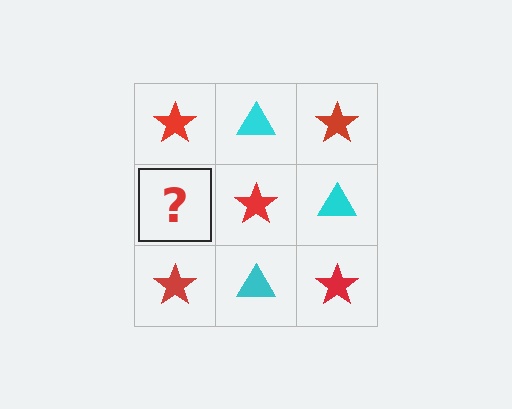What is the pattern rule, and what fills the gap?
The rule is that it alternates red star and cyan triangle in a checkerboard pattern. The gap should be filled with a cyan triangle.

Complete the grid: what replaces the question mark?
The question mark should be replaced with a cyan triangle.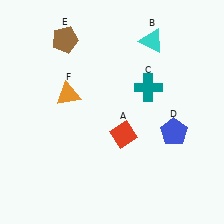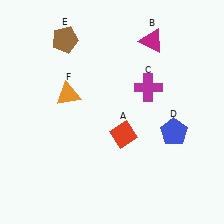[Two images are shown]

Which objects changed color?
B changed from cyan to magenta. C changed from teal to magenta.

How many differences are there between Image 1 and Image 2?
There are 2 differences between the two images.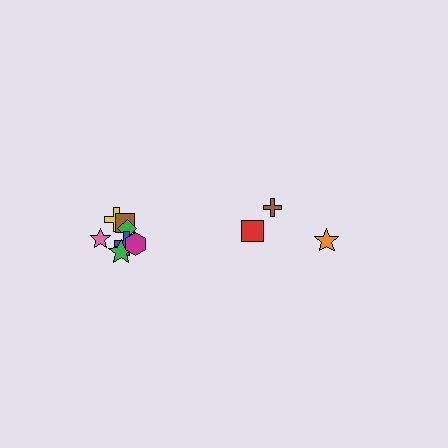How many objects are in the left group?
There are 7 objects.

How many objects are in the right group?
There are 3 objects.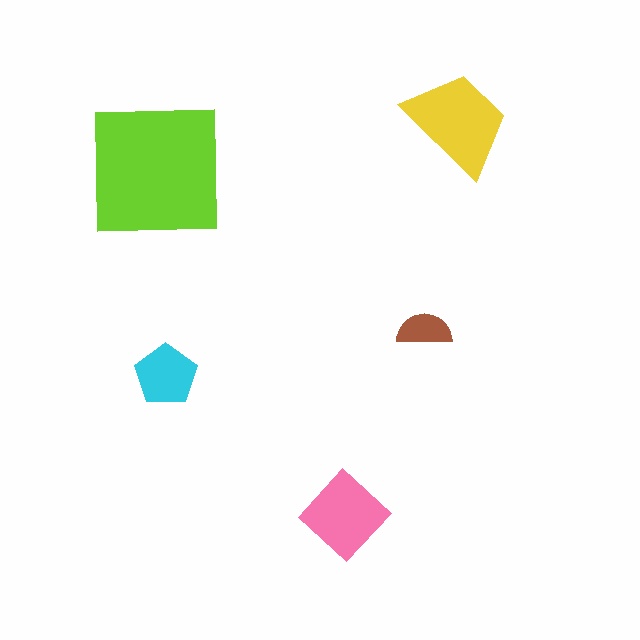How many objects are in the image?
There are 5 objects in the image.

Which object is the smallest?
The brown semicircle.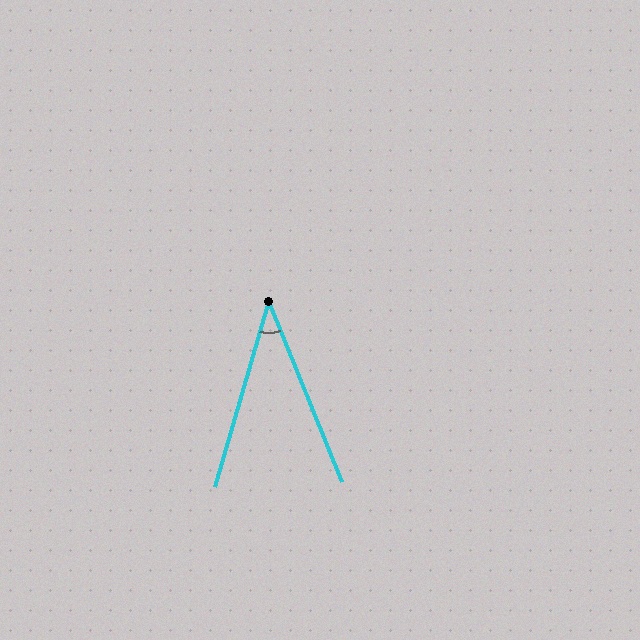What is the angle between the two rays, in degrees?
Approximately 38 degrees.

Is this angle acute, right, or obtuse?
It is acute.